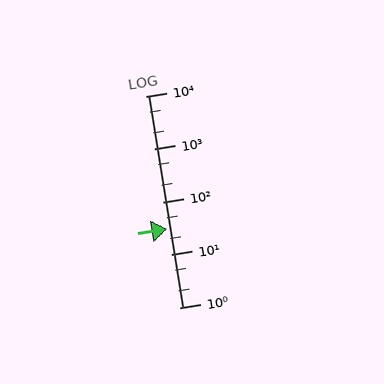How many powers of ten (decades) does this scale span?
The scale spans 4 decades, from 1 to 10000.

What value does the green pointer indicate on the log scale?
The pointer indicates approximately 31.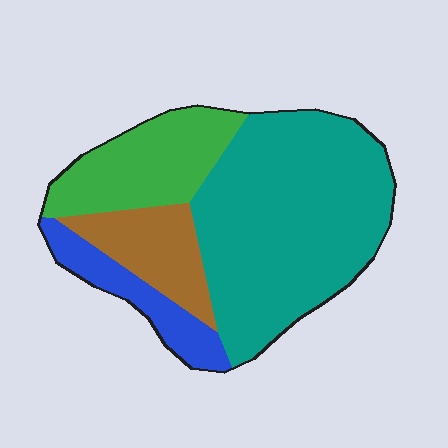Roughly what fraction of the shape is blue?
Blue takes up about one eighth (1/8) of the shape.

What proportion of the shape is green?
Green takes up between a sixth and a third of the shape.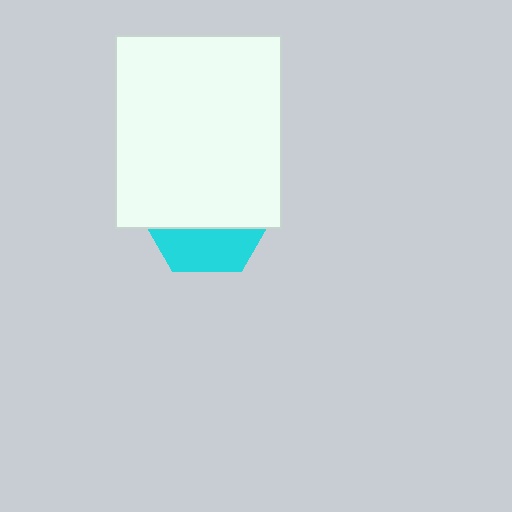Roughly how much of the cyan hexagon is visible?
A small part of it is visible (roughly 32%).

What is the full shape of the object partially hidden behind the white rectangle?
The partially hidden object is a cyan hexagon.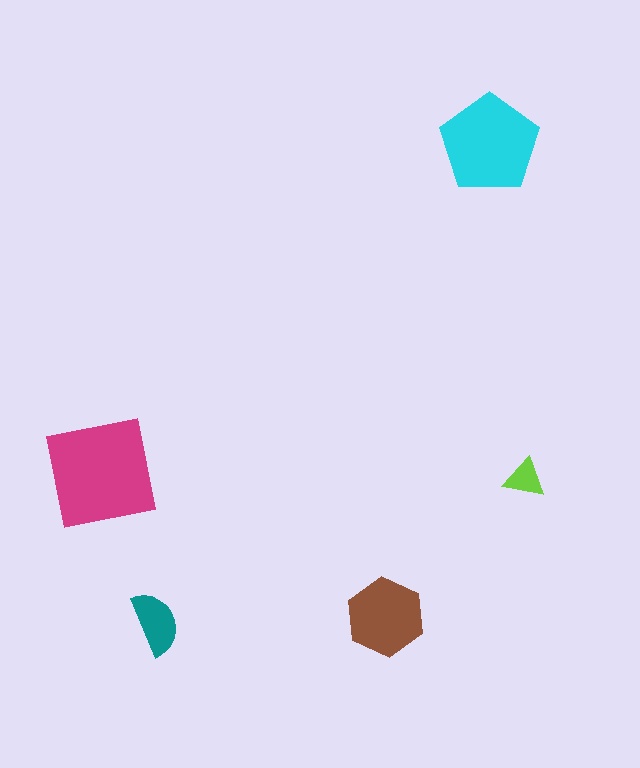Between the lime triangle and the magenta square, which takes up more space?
The magenta square.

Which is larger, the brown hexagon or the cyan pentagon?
The cyan pentagon.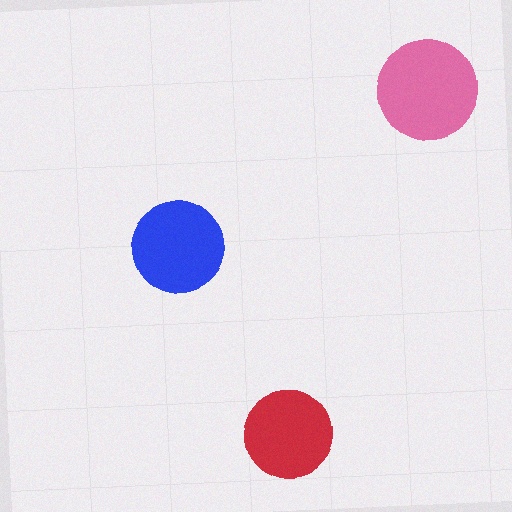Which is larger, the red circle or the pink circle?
The pink one.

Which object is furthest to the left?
The blue circle is leftmost.